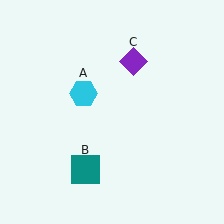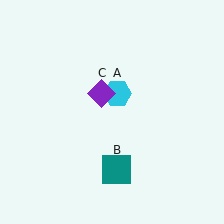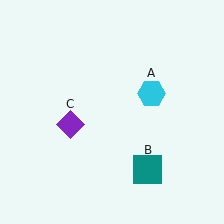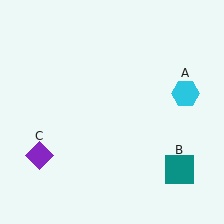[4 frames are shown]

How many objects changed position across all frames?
3 objects changed position: cyan hexagon (object A), teal square (object B), purple diamond (object C).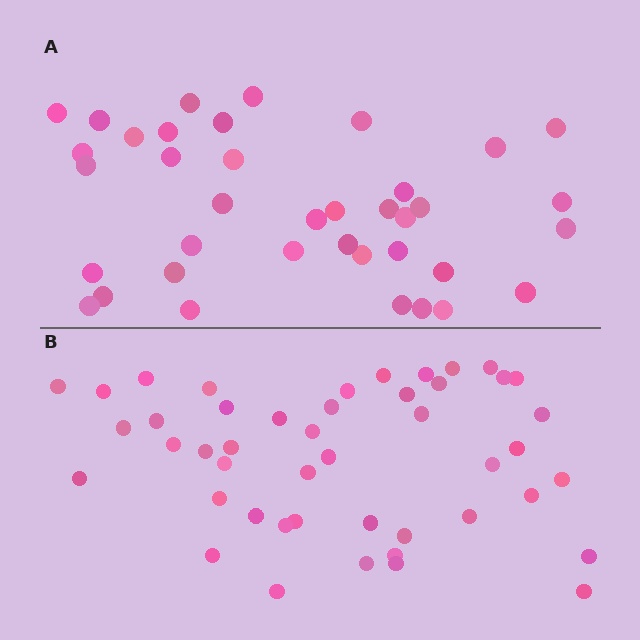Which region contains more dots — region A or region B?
Region B (the bottom region) has more dots.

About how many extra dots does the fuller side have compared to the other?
Region B has roughly 8 or so more dots than region A.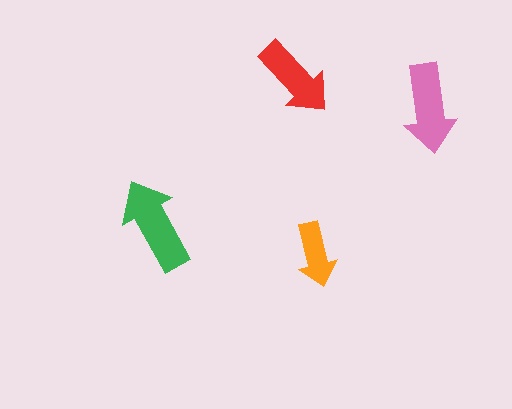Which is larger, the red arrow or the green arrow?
The green one.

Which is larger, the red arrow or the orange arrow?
The red one.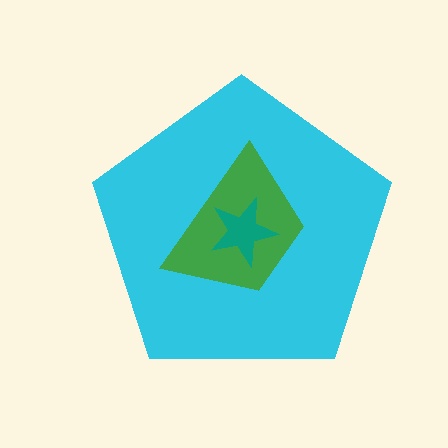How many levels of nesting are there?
3.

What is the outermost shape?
The cyan pentagon.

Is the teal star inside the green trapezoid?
Yes.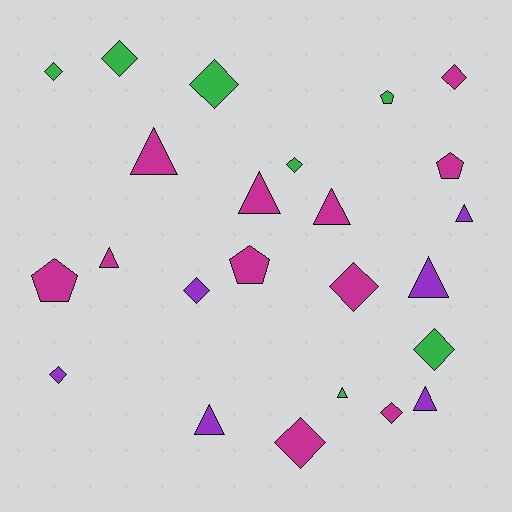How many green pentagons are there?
There is 1 green pentagon.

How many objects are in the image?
There are 24 objects.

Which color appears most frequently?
Magenta, with 11 objects.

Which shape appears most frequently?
Diamond, with 11 objects.